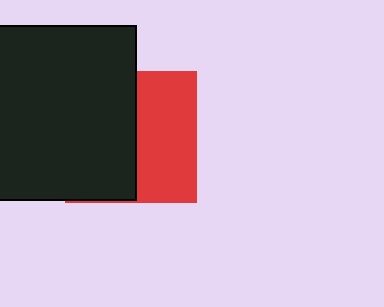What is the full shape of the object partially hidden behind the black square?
The partially hidden object is a red square.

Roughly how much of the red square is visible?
About half of it is visible (roughly 46%).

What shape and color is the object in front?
The object in front is a black square.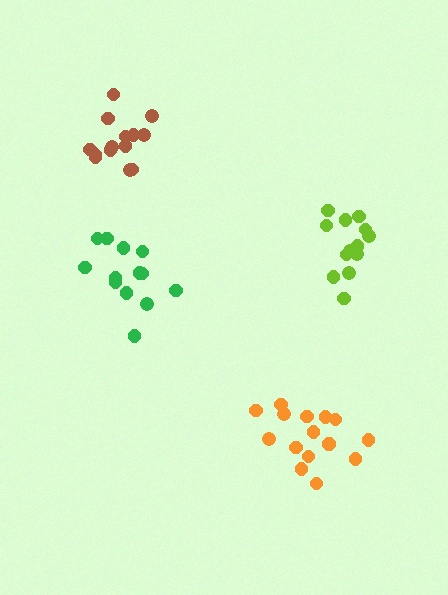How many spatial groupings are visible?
There are 4 spatial groupings.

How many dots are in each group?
Group 1: 14 dots, Group 2: 13 dots, Group 3: 16 dots, Group 4: 13 dots (56 total).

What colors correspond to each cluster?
The clusters are colored: brown, green, orange, lime.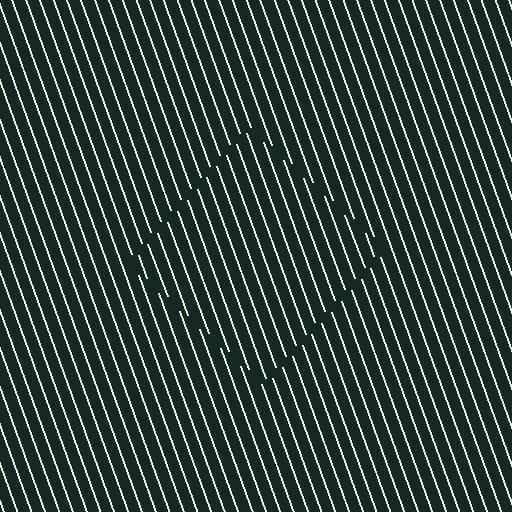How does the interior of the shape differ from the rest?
The interior of the shape contains the same grating, shifted by half a period — the contour is defined by the phase discontinuity where line-ends from the inner and outer gratings abut.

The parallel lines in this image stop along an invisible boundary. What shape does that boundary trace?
An illusory square. The interior of the shape contains the same grating, shifted by half a period — the contour is defined by the phase discontinuity where line-ends from the inner and outer gratings abut.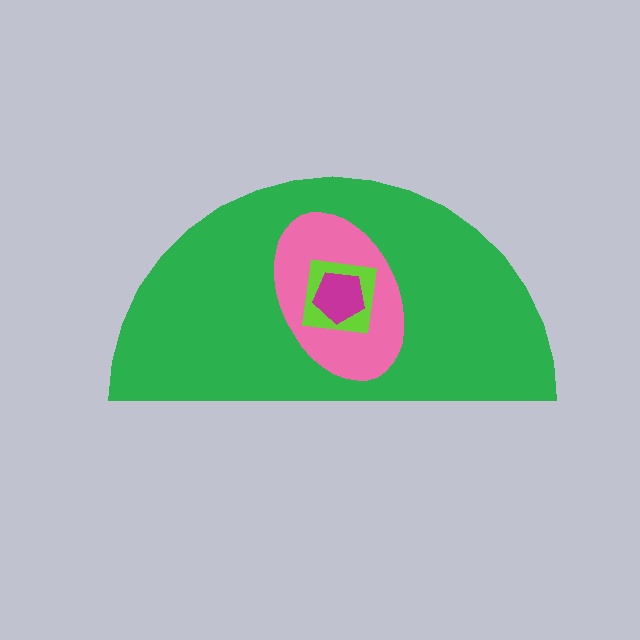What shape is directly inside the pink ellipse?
The lime square.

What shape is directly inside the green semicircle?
The pink ellipse.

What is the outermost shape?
The green semicircle.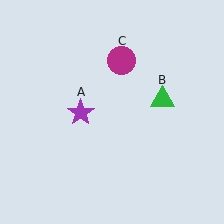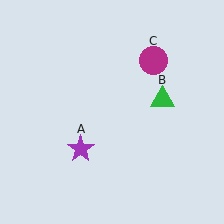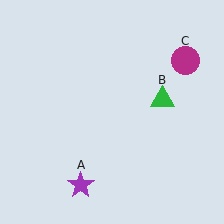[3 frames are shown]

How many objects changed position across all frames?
2 objects changed position: purple star (object A), magenta circle (object C).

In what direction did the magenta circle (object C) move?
The magenta circle (object C) moved right.